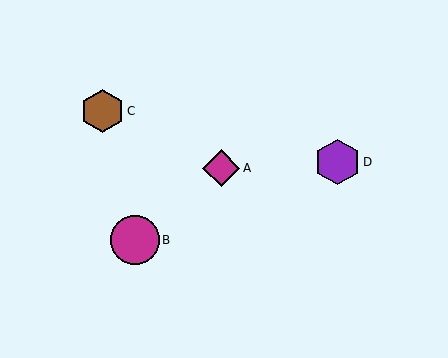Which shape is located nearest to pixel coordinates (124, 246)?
The magenta circle (labeled B) at (135, 240) is nearest to that location.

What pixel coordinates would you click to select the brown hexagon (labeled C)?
Click at (103, 111) to select the brown hexagon C.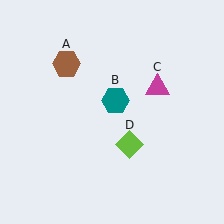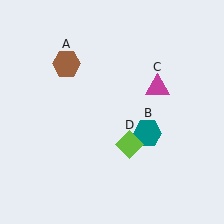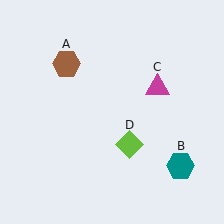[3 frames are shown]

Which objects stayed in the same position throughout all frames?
Brown hexagon (object A) and magenta triangle (object C) and lime diamond (object D) remained stationary.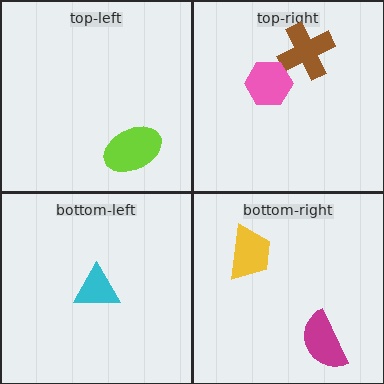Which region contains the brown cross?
The top-right region.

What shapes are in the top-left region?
The lime ellipse.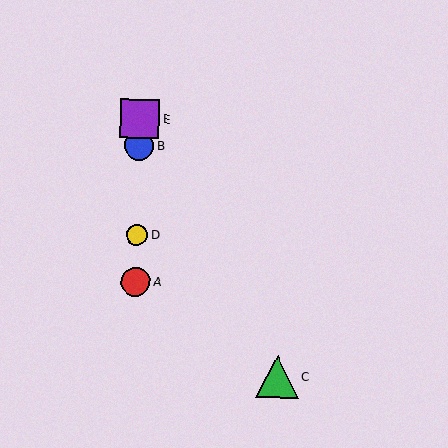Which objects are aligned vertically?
Objects A, B, D, E are aligned vertically.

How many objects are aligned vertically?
4 objects (A, B, D, E) are aligned vertically.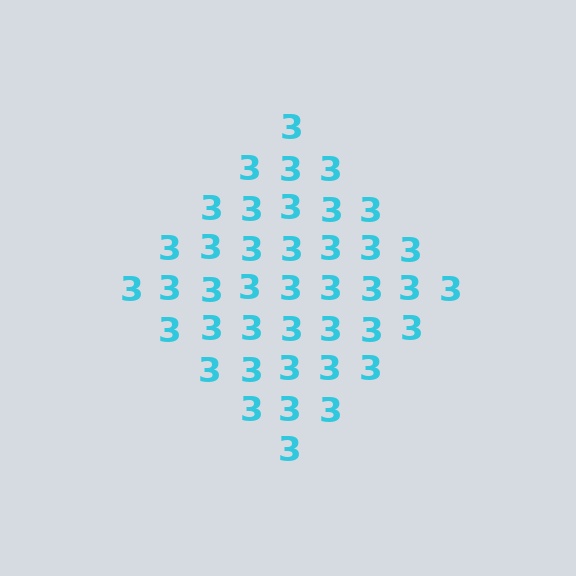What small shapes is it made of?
It is made of small digit 3's.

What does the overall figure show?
The overall figure shows a diamond.